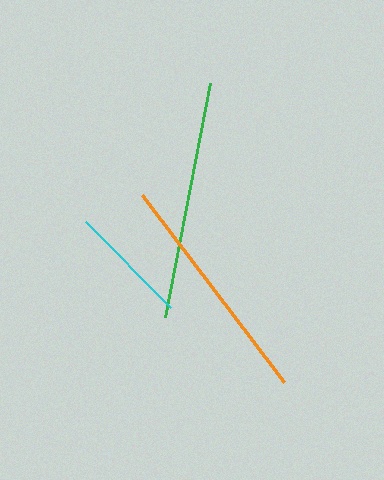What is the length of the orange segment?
The orange segment is approximately 234 pixels long.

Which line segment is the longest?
The green line is the longest at approximately 238 pixels.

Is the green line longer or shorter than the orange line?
The green line is longer than the orange line.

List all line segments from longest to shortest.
From longest to shortest: green, orange, cyan.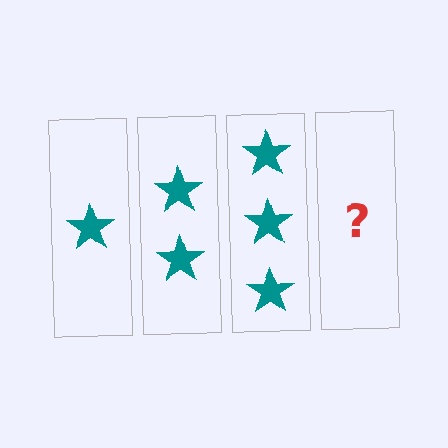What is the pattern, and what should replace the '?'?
The pattern is that each step adds one more star. The '?' should be 4 stars.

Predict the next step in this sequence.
The next step is 4 stars.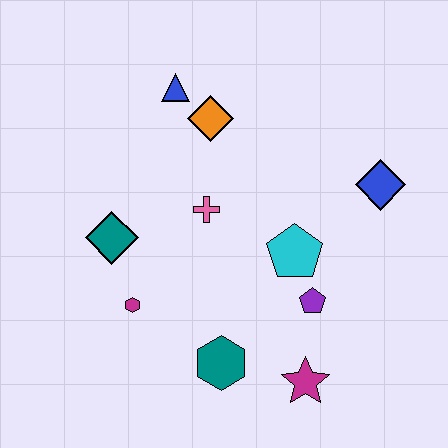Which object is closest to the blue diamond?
The cyan pentagon is closest to the blue diamond.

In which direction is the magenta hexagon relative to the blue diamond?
The magenta hexagon is to the left of the blue diamond.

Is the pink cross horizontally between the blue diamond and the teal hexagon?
No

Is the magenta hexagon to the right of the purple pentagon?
No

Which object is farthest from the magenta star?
The blue triangle is farthest from the magenta star.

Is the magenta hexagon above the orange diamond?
No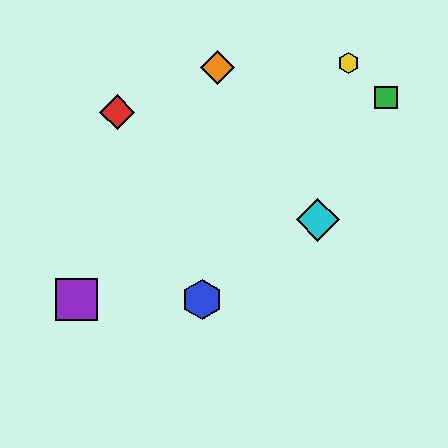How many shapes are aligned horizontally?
2 shapes (the blue hexagon, the purple square) are aligned horizontally.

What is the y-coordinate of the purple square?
The purple square is at y≈299.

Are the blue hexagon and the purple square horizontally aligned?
Yes, both are at y≈299.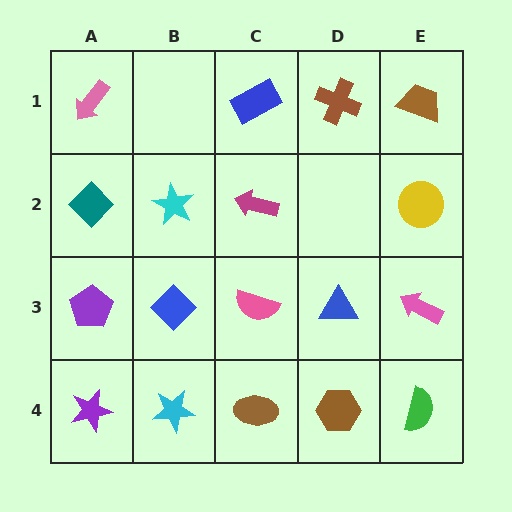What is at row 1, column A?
A pink arrow.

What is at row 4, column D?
A brown hexagon.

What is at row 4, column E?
A green semicircle.